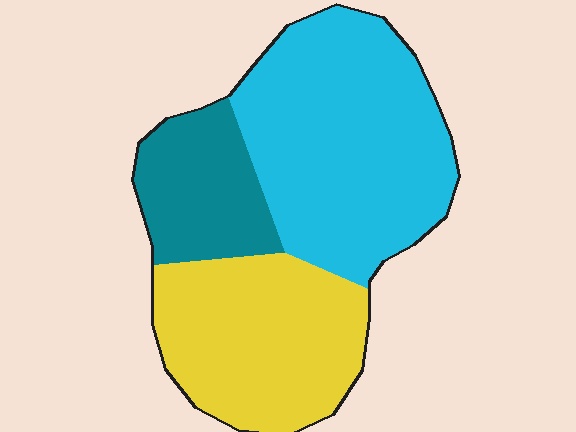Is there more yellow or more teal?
Yellow.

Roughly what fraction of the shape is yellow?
Yellow takes up between a quarter and a half of the shape.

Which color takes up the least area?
Teal, at roughly 20%.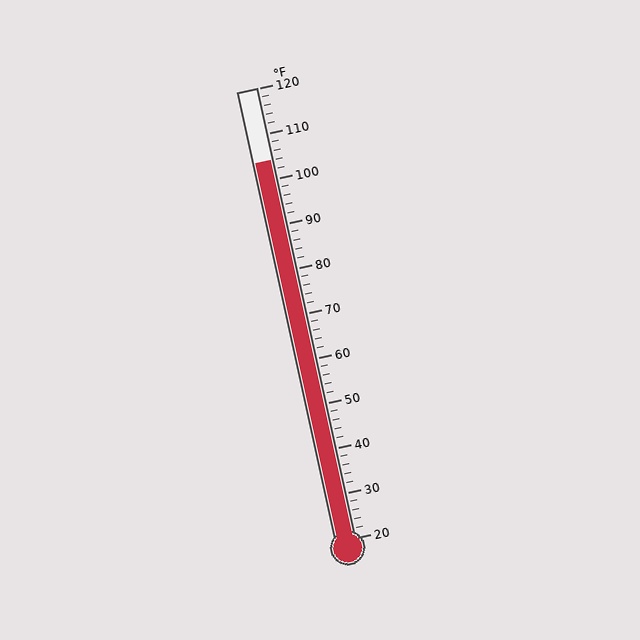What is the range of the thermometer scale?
The thermometer scale ranges from 20°F to 120°F.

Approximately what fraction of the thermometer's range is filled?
The thermometer is filled to approximately 85% of its range.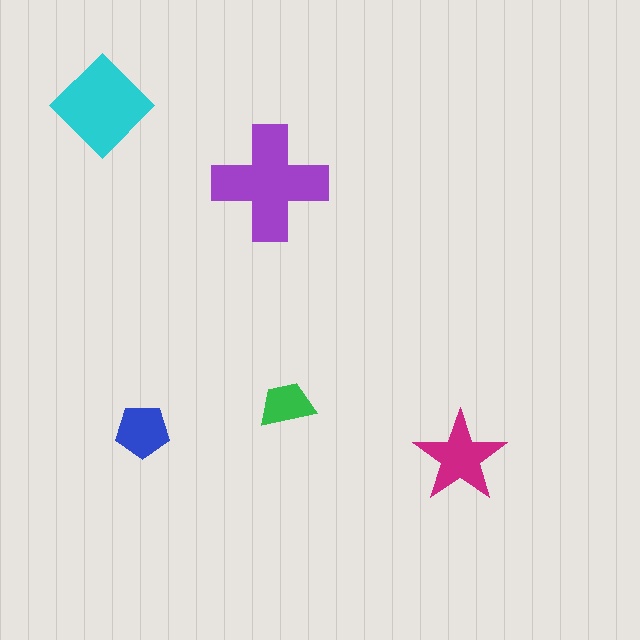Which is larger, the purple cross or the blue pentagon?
The purple cross.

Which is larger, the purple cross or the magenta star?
The purple cross.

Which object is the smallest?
The green trapezoid.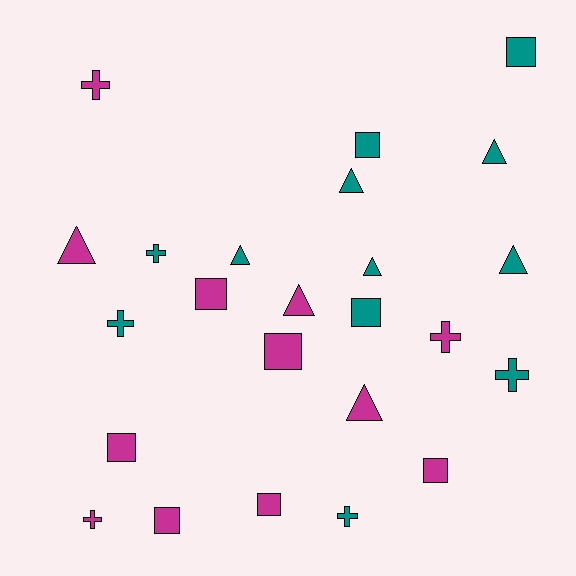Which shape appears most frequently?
Square, with 9 objects.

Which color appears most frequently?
Magenta, with 12 objects.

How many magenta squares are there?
There are 6 magenta squares.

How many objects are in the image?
There are 24 objects.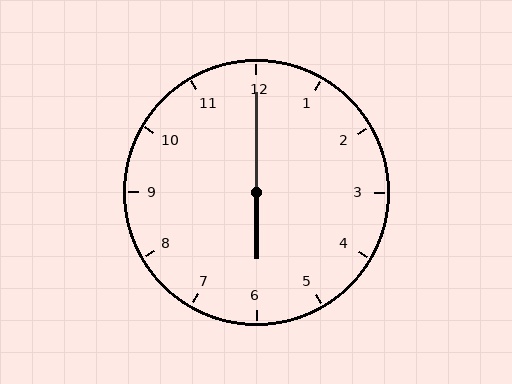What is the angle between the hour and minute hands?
Approximately 180 degrees.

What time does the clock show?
6:00.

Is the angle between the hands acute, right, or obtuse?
It is obtuse.